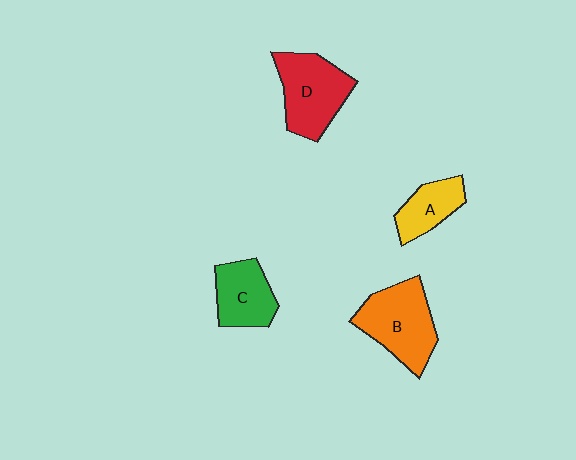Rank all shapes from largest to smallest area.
From largest to smallest: B (orange), D (red), C (green), A (yellow).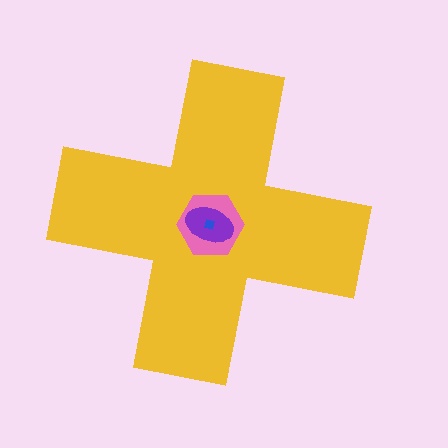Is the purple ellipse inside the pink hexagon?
Yes.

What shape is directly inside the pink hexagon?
The purple ellipse.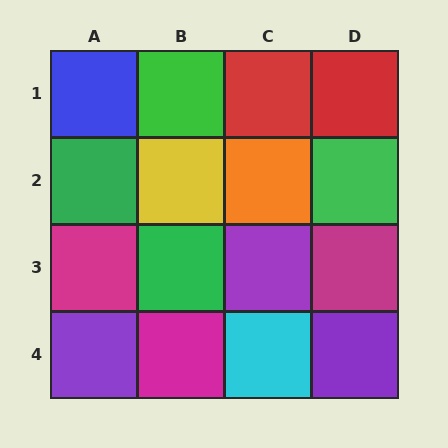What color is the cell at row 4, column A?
Purple.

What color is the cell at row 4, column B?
Magenta.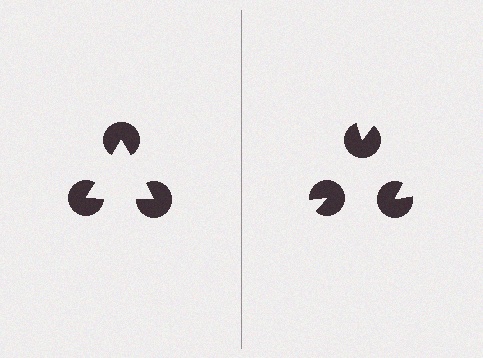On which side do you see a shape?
An illusory triangle appears on the left side. On the right side the wedge cuts are rotated, so no coherent shape forms.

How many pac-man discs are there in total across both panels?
6 — 3 on each side.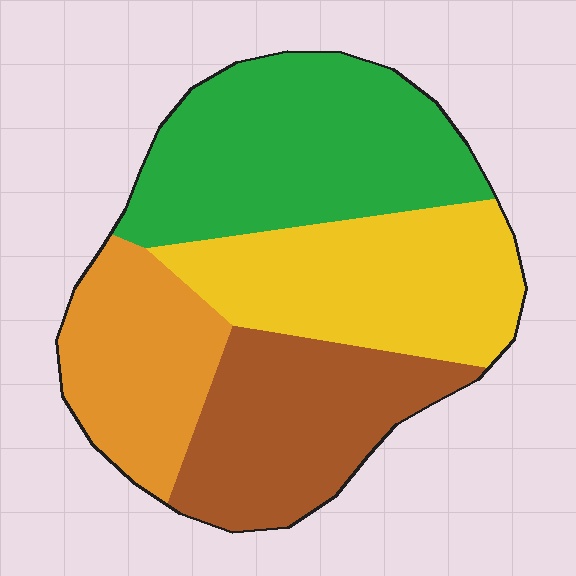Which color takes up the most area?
Green, at roughly 30%.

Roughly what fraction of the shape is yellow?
Yellow takes up between a quarter and a half of the shape.